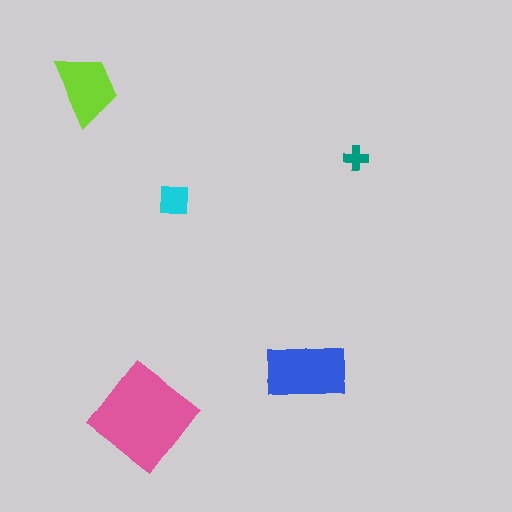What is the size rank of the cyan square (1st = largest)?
4th.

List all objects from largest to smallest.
The pink diamond, the blue rectangle, the lime trapezoid, the cyan square, the teal cross.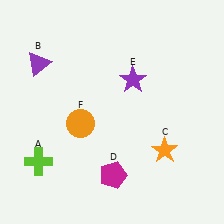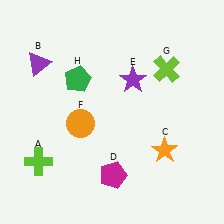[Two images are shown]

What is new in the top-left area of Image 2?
A green pentagon (H) was added in the top-left area of Image 2.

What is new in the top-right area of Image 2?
A lime cross (G) was added in the top-right area of Image 2.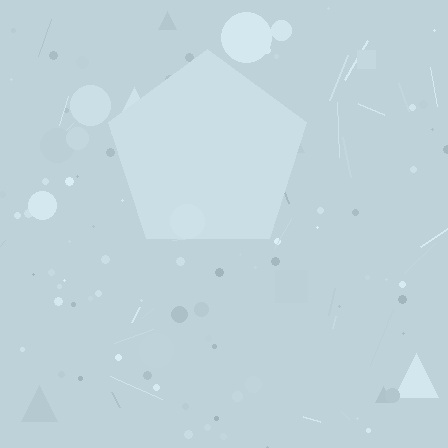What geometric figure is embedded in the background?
A pentagon is embedded in the background.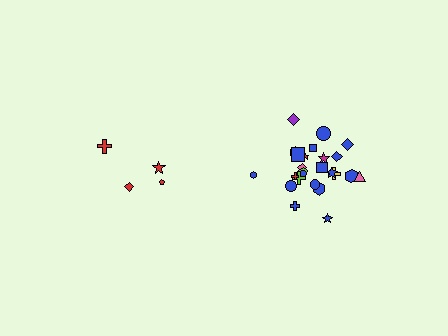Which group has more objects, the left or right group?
The right group.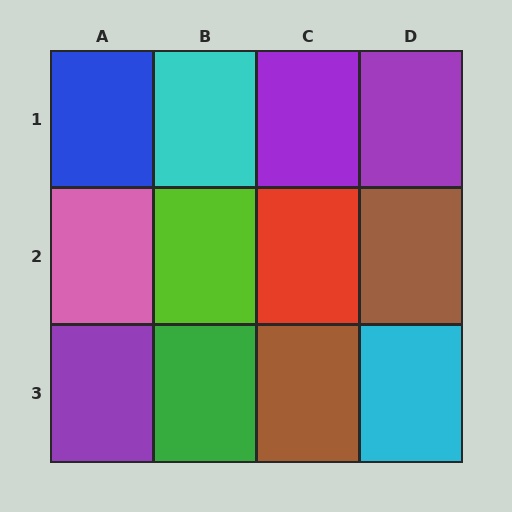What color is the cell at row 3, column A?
Purple.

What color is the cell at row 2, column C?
Red.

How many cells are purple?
3 cells are purple.